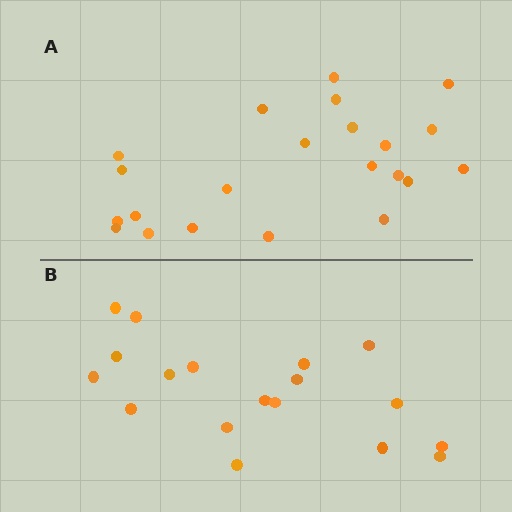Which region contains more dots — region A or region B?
Region A (the top region) has more dots.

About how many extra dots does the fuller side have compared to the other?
Region A has about 4 more dots than region B.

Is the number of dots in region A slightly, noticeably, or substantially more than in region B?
Region A has only slightly more — the two regions are fairly close. The ratio is roughly 1.2 to 1.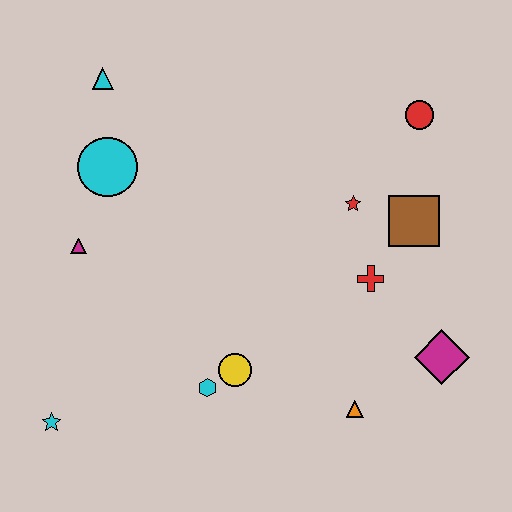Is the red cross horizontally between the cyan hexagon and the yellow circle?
No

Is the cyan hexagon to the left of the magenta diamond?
Yes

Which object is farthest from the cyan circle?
The magenta diamond is farthest from the cyan circle.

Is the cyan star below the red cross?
Yes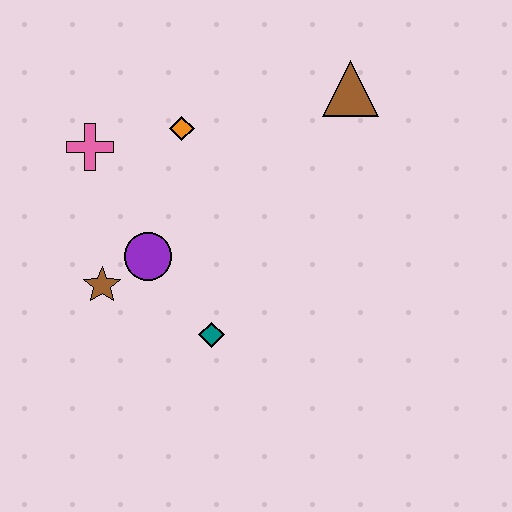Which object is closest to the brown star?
The purple circle is closest to the brown star.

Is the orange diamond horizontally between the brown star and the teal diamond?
Yes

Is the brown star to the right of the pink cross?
Yes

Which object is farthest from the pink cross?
The brown triangle is farthest from the pink cross.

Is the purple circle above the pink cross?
No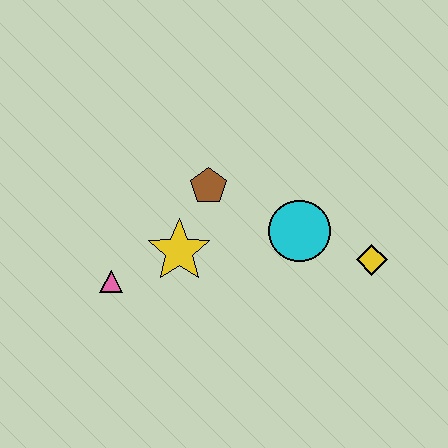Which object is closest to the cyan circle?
The yellow diamond is closest to the cyan circle.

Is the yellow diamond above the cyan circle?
No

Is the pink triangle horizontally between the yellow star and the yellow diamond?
No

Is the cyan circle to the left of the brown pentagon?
No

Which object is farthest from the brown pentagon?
The yellow diamond is farthest from the brown pentagon.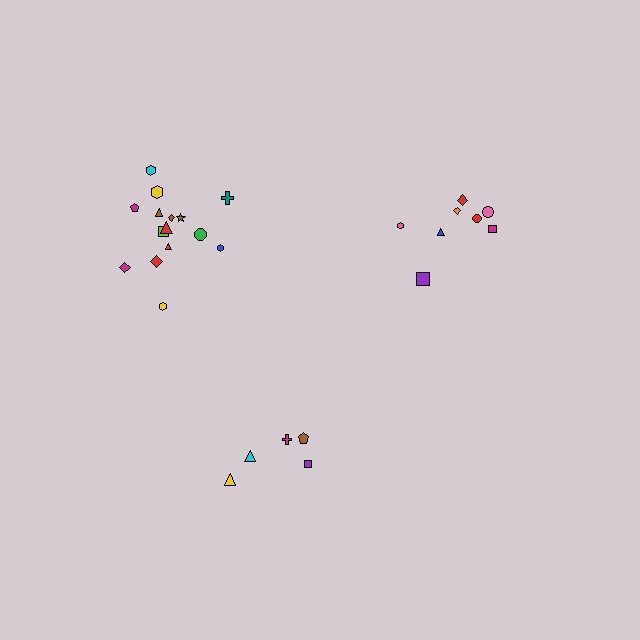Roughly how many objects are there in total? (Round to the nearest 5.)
Roughly 30 objects in total.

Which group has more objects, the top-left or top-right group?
The top-left group.